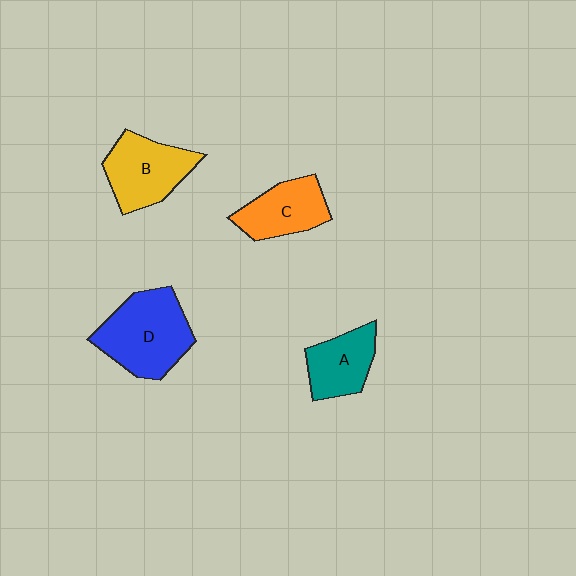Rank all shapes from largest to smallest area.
From largest to smallest: D (blue), B (yellow), C (orange), A (teal).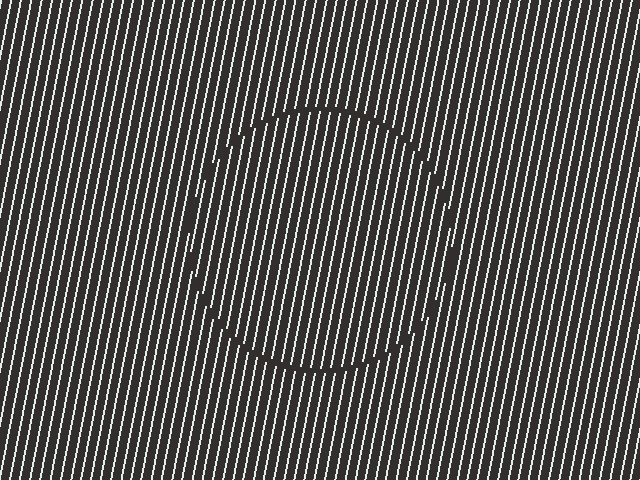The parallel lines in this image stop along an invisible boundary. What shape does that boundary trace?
An illusory circle. The interior of the shape contains the same grating, shifted by half a period — the contour is defined by the phase discontinuity where line-ends from the inner and outer gratings abut.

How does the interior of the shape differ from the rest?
The interior of the shape contains the same grating, shifted by half a period — the contour is defined by the phase discontinuity where line-ends from the inner and outer gratings abut.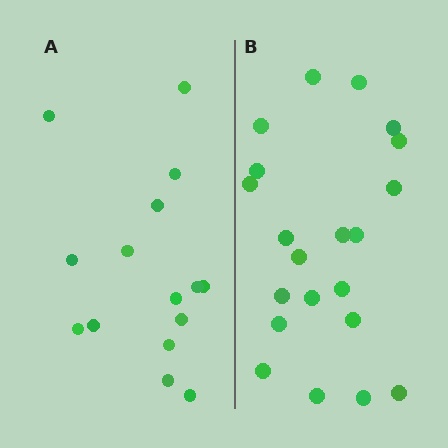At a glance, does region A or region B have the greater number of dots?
Region B (the right region) has more dots.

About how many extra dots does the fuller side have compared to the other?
Region B has about 6 more dots than region A.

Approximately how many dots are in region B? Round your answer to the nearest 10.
About 20 dots. (The exact count is 21, which rounds to 20.)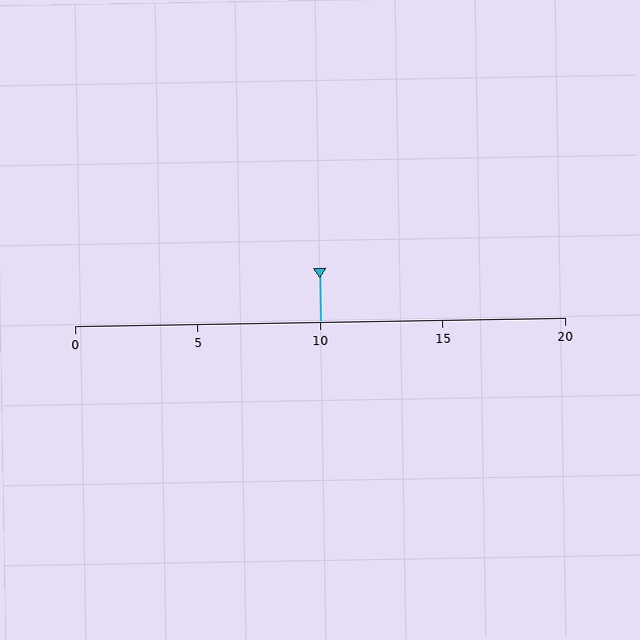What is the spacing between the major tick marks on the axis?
The major ticks are spaced 5 apart.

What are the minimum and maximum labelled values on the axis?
The axis runs from 0 to 20.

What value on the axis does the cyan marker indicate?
The marker indicates approximately 10.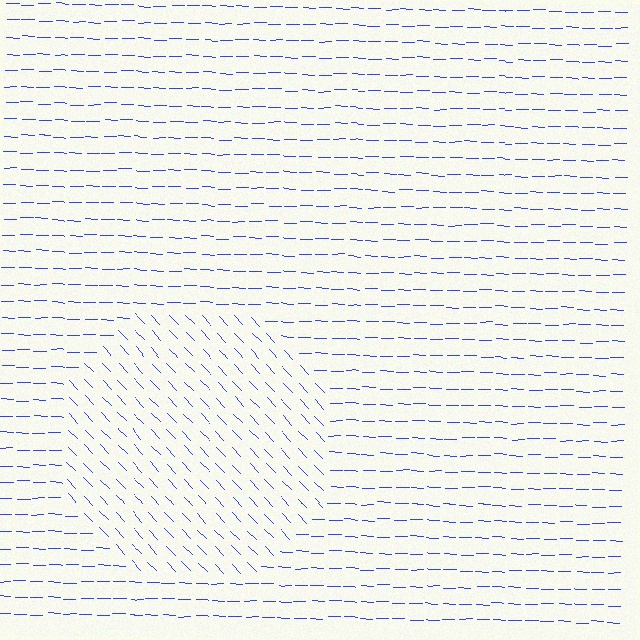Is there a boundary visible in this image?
Yes, there is a texture boundary formed by a change in line orientation.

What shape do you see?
I see a circle.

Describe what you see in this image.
The image is filled with small blue line segments. A circle region in the image has lines oriented differently from the surrounding lines, creating a visible texture boundary.